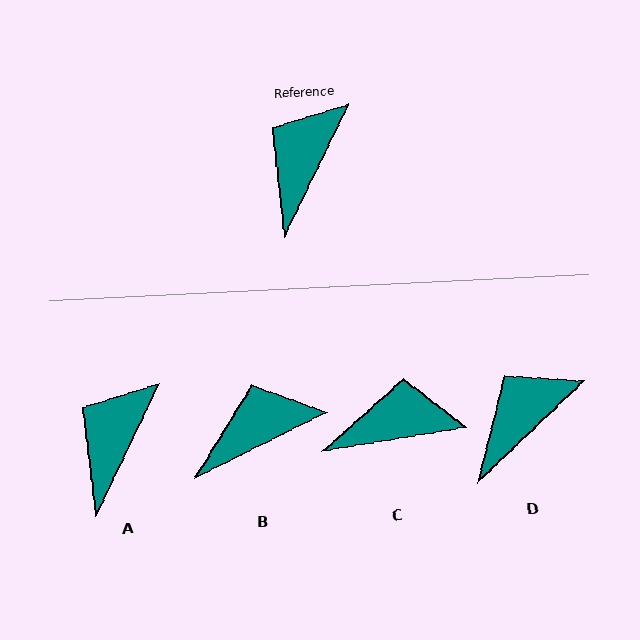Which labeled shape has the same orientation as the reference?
A.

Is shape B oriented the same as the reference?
No, it is off by about 38 degrees.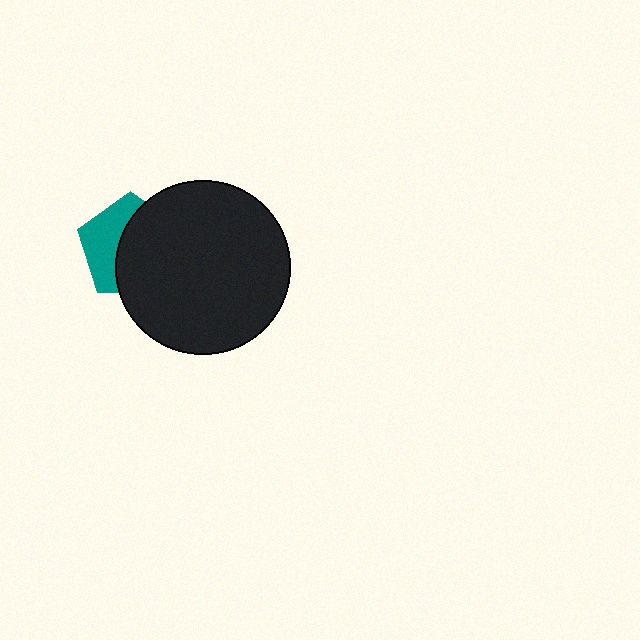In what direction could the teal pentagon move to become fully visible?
The teal pentagon could move left. That would shift it out from behind the black circle entirely.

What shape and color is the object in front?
The object in front is a black circle.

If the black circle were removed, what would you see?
You would see the complete teal pentagon.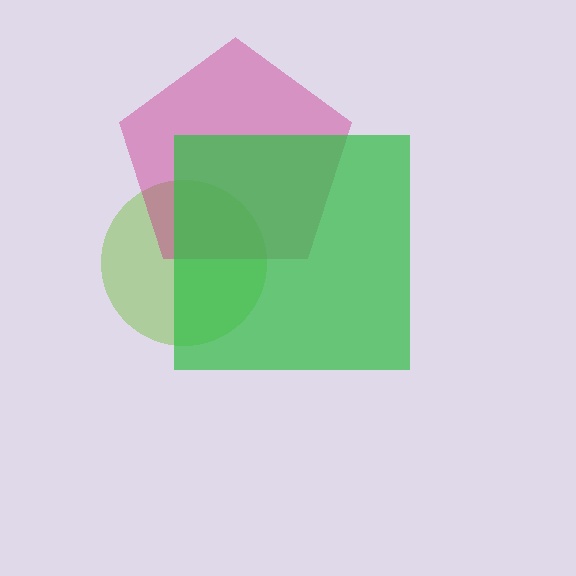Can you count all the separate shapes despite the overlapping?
Yes, there are 3 separate shapes.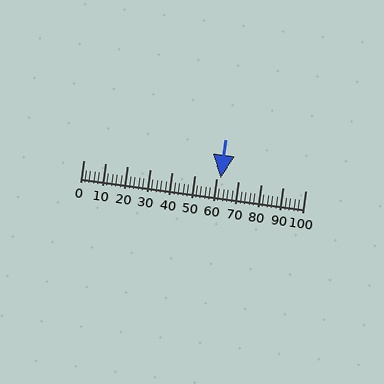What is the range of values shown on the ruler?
The ruler shows values from 0 to 100.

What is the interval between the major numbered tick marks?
The major tick marks are spaced 10 units apart.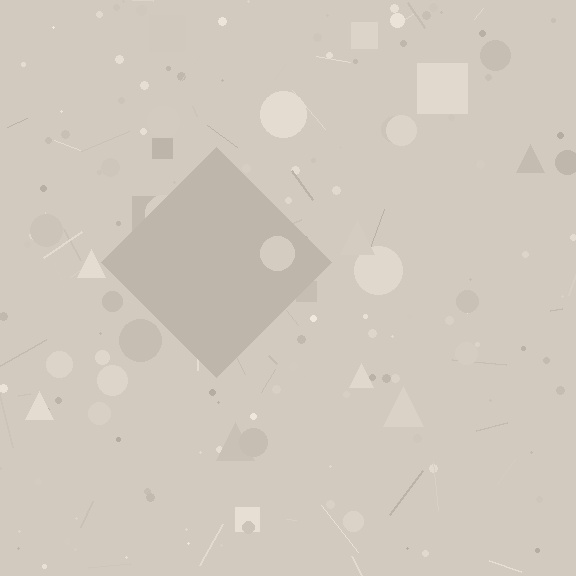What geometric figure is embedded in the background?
A diamond is embedded in the background.